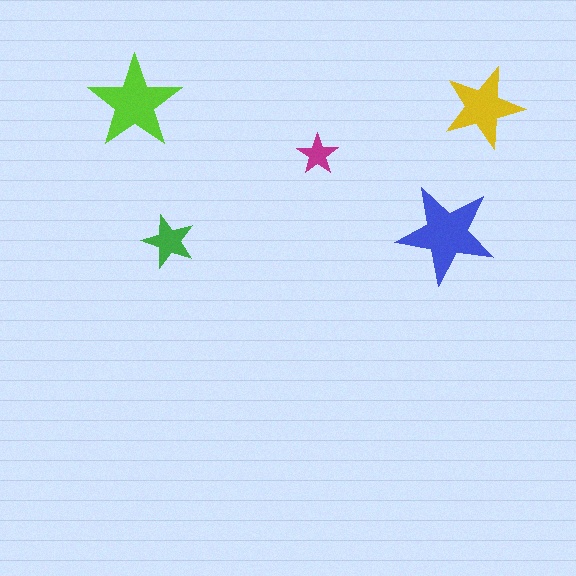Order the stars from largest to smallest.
the blue one, the lime one, the yellow one, the green one, the magenta one.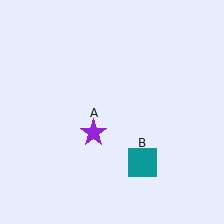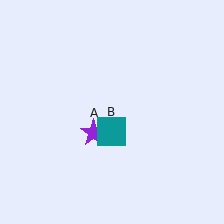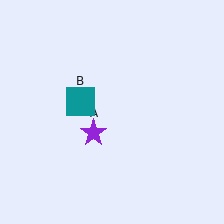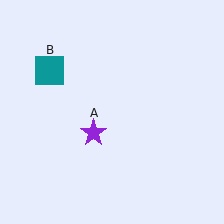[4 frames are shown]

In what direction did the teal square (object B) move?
The teal square (object B) moved up and to the left.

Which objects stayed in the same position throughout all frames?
Purple star (object A) remained stationary.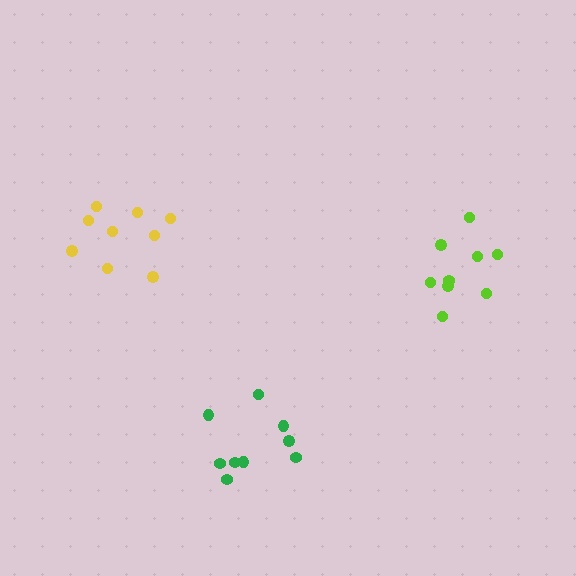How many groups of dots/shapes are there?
There are 3 groups.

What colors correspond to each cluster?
The clusters are colored: green, yellow, lime.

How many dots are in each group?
Group 1: 9 dots, Group 2: 9 dots, Group 3: 9 dots (27 total).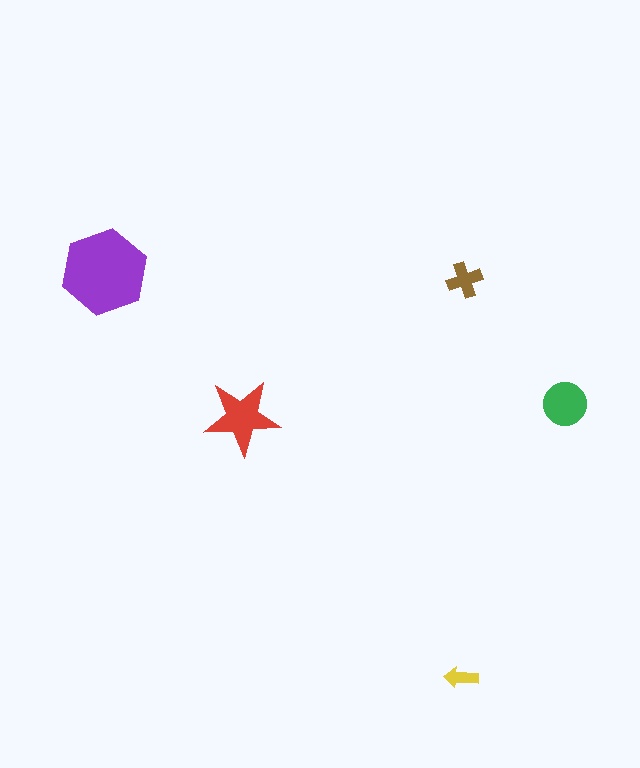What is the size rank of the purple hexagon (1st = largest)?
1st.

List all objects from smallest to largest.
The yellow arrow, the brown cross, the green circle, the red star, the purple hexagon.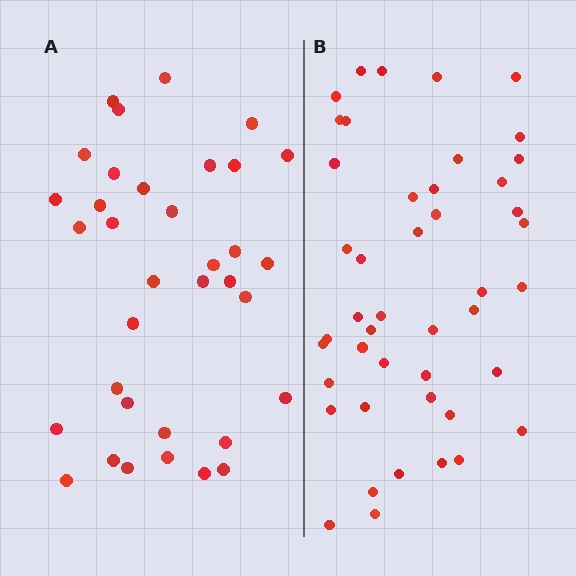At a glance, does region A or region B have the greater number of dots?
Region B (the right region) has more dots.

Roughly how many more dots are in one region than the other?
Region B has roughly 10 or so more dots than region A.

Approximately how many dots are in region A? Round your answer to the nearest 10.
About 40 dots. (The exact count is 35, which rounds to 40.)